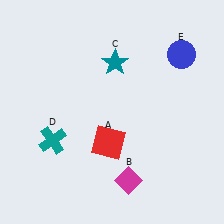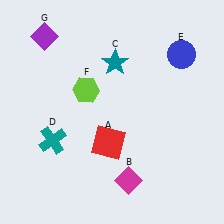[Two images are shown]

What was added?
A lime hexagon (F), a purple diamond (G) were added in Image 2.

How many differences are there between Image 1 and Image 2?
There are 2 differences between the two images.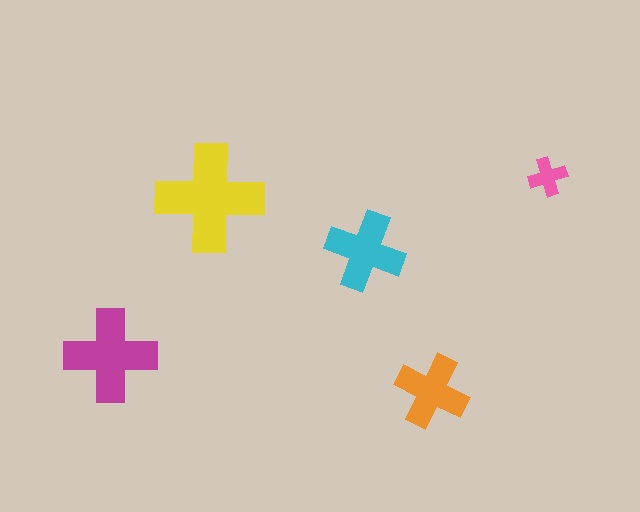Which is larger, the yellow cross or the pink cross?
The yellow one.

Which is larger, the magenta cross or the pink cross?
The magenta one.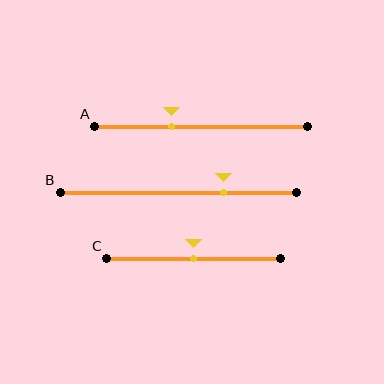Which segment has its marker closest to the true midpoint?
Segment C has its marker closest to the true midpoint.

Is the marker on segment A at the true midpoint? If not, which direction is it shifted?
No, the marker on segment A is shifted to the left by about 14% of the segment length.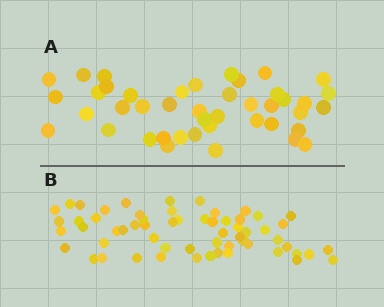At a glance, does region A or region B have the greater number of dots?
Region B (the bottom region) has more dots.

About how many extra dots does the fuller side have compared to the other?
Region B has approximately 15 more dots than region A.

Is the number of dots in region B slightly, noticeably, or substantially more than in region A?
Region B has noticeably more, but not dramatically so. The ratio is roughly 1.4 to 1.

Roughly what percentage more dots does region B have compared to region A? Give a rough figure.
About 40% more.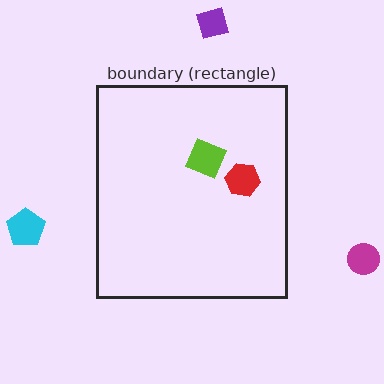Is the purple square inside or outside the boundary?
Outside.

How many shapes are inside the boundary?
2 inside, 3 outside.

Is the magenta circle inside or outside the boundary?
Outside.